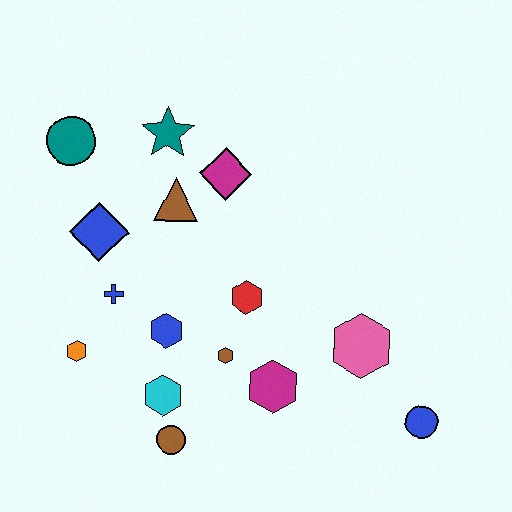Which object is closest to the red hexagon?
The brown hexagon is closest to the red hexagon.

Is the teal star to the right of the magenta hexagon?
No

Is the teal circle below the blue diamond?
No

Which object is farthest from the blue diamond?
The blue circle is farthest from the blue diamond.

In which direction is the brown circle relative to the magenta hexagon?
The brown circle is to the left of the magenta hexagon.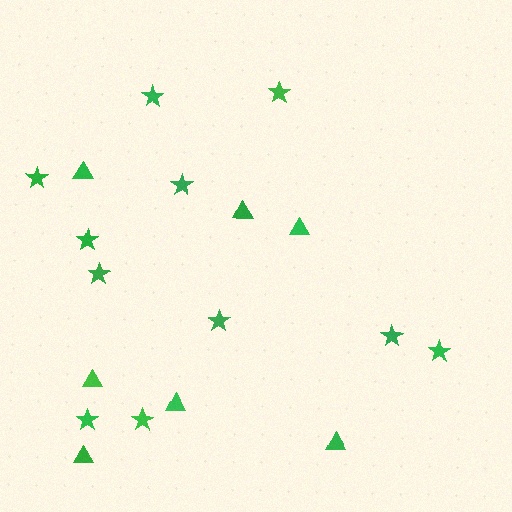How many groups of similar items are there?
There are 2 groups: one group of stars (11) and one group of triangles (7).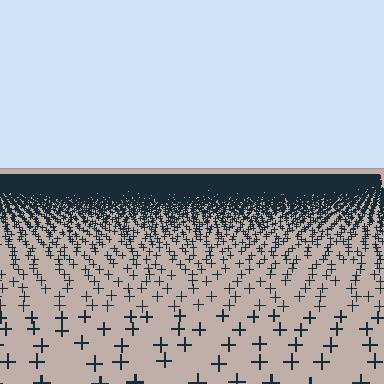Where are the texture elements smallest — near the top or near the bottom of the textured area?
Near the top.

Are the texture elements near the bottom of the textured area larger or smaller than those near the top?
Larger. Near the bottom, elements are closer to the viewer and appear at a bigger on-screen size.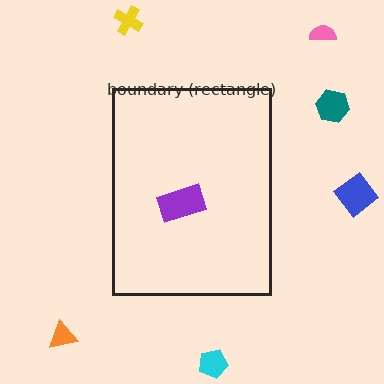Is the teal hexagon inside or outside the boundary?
Outside.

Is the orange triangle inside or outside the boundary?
Outside.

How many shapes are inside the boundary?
1 inside, 6 outside.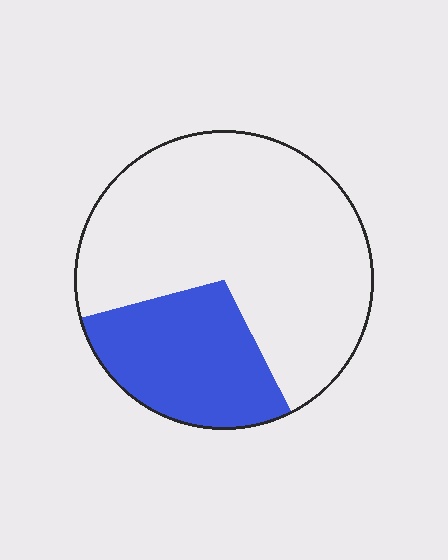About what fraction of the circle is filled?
About one quarter (1/4).